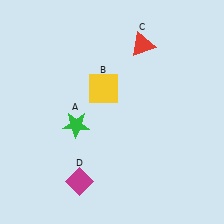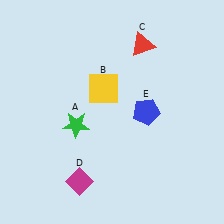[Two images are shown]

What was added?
A blue pentagon (E) was added in Image 2.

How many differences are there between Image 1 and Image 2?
There is 1 difference between the two images.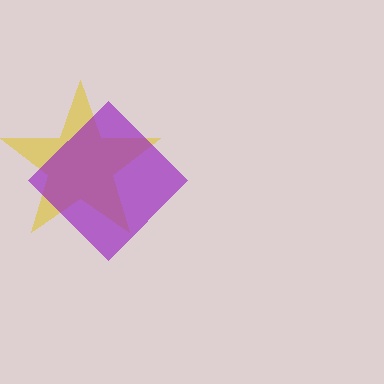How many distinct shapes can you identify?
There are 2 distinct shapes: a yellow star, a purple diamond.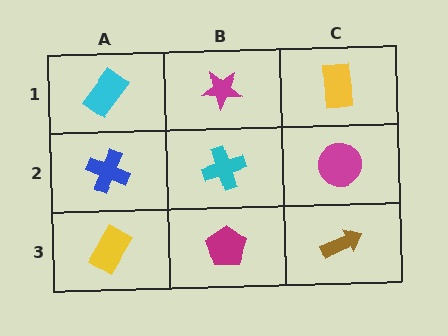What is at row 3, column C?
A brown arrow.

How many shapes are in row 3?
3 shapes.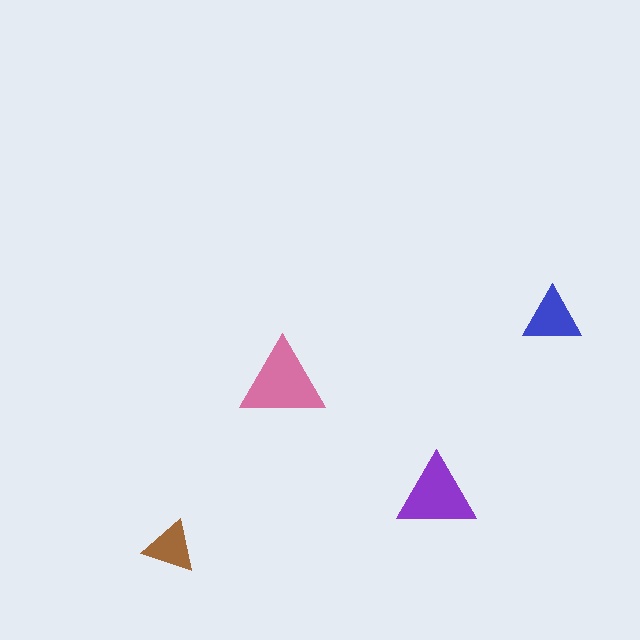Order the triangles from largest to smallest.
the pink one, the purple one, the blue one, the brown one.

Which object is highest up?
The blue triangle is topmost.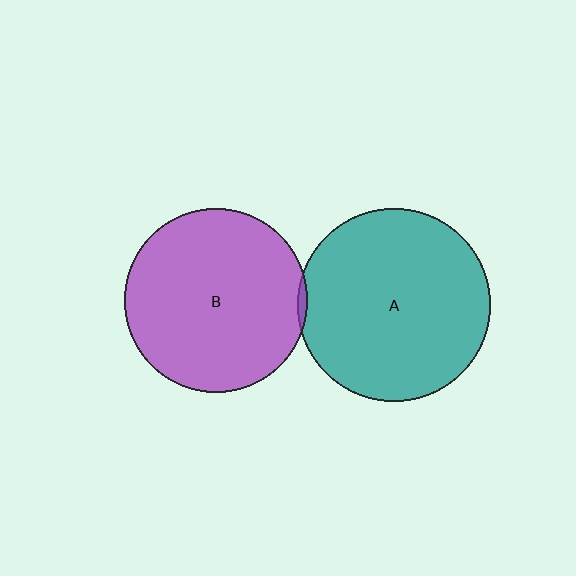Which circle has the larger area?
Circle A (teal).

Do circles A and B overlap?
Yes.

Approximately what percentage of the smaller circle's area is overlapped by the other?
Approximately 5%.